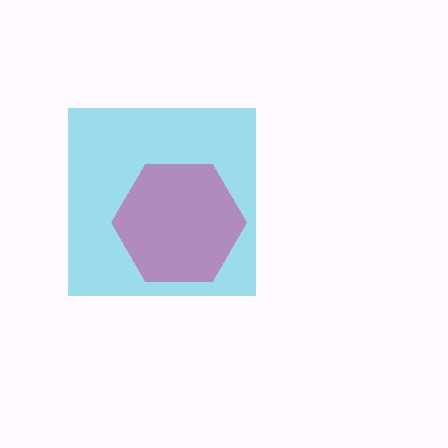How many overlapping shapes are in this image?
There are 2 overlapping shapes in the image.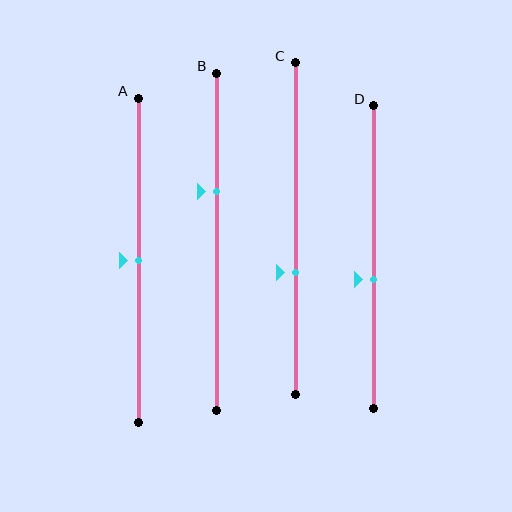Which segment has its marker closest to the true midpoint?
Segment A has its marker closest to the true midpoint.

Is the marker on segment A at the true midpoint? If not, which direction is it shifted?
Yes, the marker on segment A is at the true midpoint.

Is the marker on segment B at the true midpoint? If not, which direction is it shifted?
No, the marker on segment B is shifted upward by about 15% of the segment length.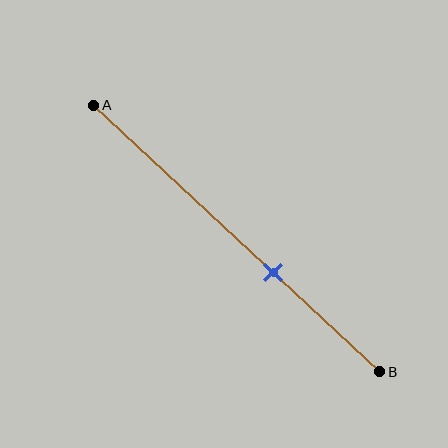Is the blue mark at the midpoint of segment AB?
No, the mark is at about 65% from A, not at the 50% midpoint.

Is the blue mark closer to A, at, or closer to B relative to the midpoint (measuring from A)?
The blue mark is closer to point B than the midpoint of segment AB.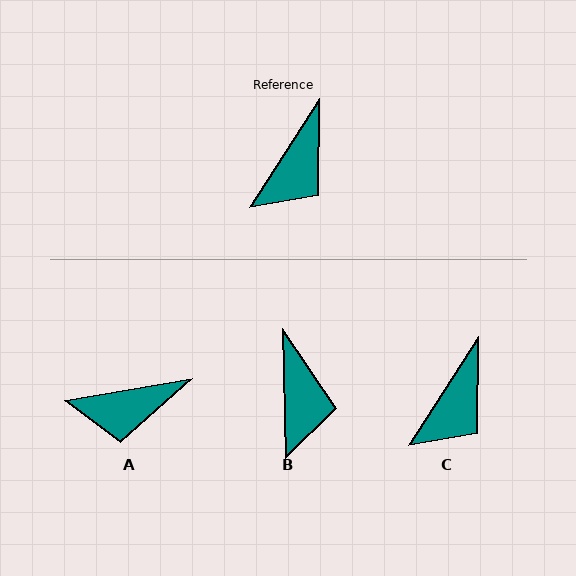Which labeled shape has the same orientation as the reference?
C.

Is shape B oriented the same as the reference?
No, it is off by about 34 degrees.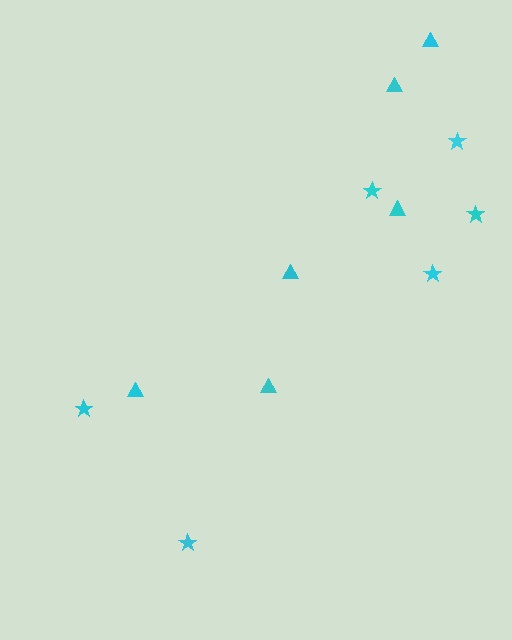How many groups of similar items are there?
There are 2 groups: one group of stars (6) and one group of triangles (6).